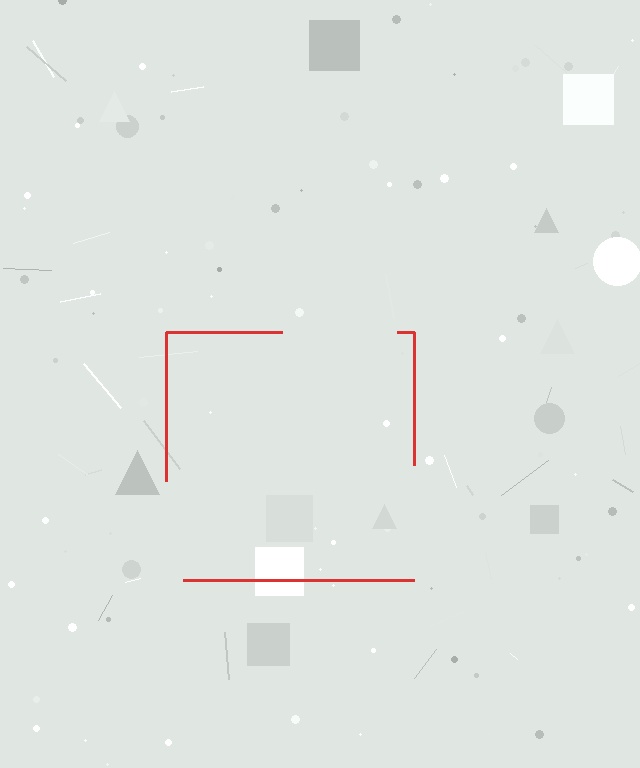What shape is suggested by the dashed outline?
The dashed outline suggests a square.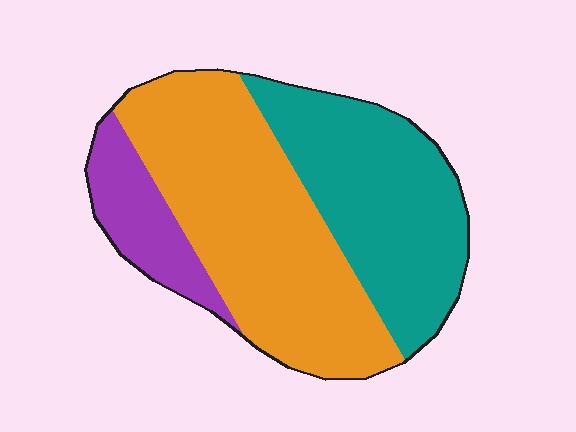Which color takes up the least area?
Purple, at roughly 15%.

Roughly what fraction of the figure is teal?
Teal takes up between a third and a half of the figure.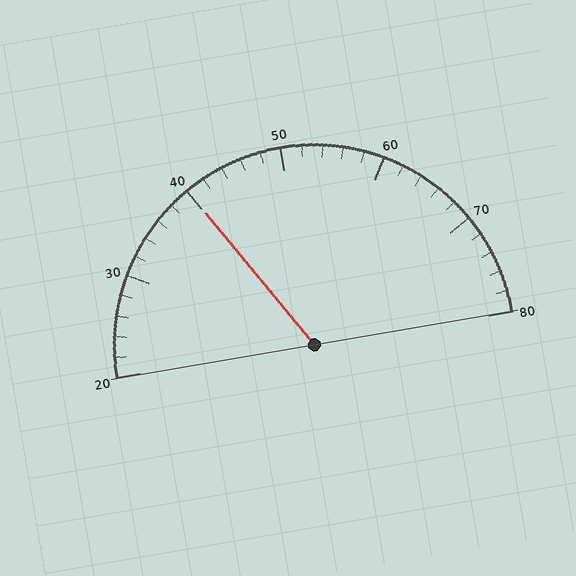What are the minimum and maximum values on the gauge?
The gauge ranges from 20 to 80.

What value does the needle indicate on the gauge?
The needle indicates approximately 40.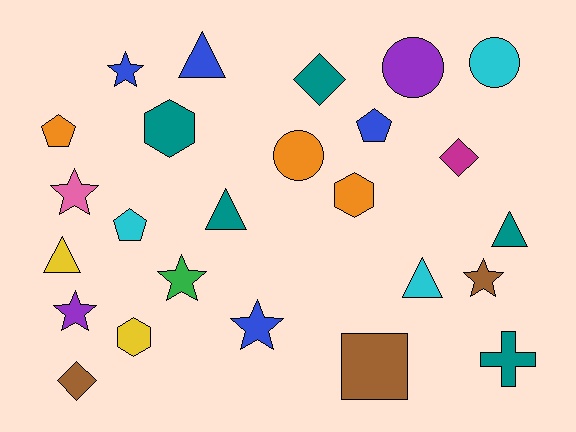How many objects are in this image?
There are 25 objects.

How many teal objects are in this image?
There are 5 teal objects.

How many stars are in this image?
There are 6 stars.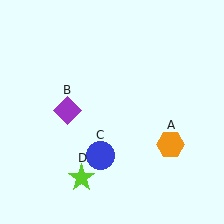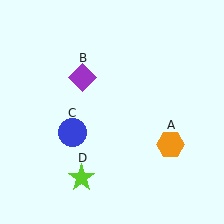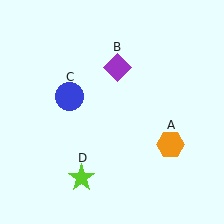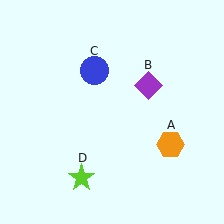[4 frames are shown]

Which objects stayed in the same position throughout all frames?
Orange hexagon (object A) and lime star (object D) remained stationary.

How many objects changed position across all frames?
2 objects changed position: purple diamond (object B), blue circle (object C).